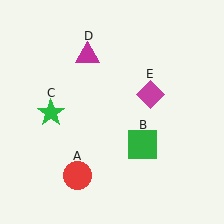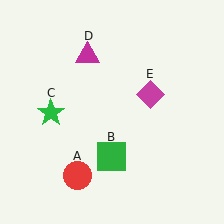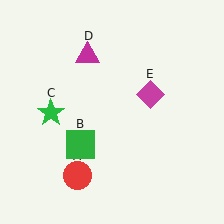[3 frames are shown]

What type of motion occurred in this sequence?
The green square (object B) rotated clockwise around the center of the scene.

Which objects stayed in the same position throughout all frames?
Red circle (object A) and green star (object C) and magenta triangle (object D) and magenta diamond (object E) remained stationary.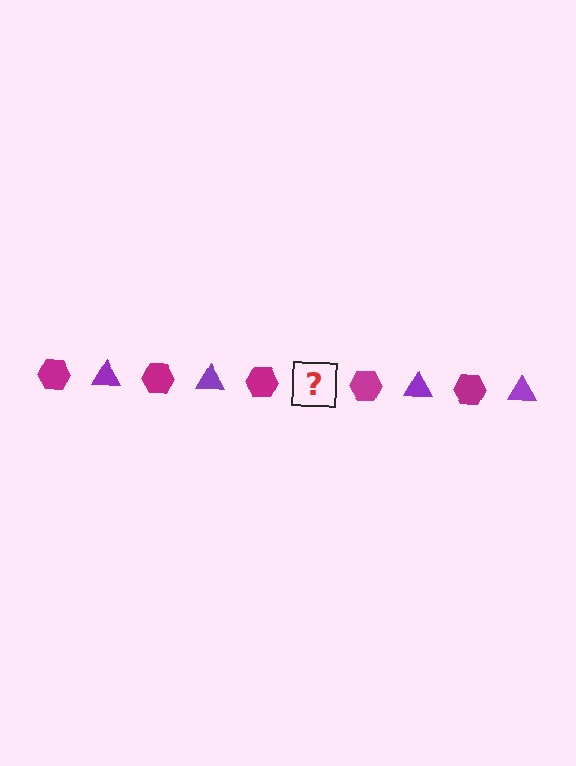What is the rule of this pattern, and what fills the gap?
The rule is that the pattern alternates between magenta hexagon and purple triangle. The gap should be filled with a purple triangle.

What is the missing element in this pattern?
The missing element is a purple triangle.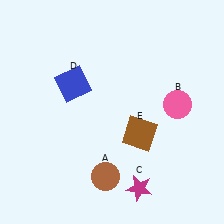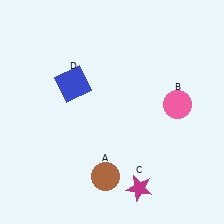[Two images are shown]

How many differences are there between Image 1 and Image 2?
There is 1 difference between the two images.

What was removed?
The brown square (E) was removed in Image 2.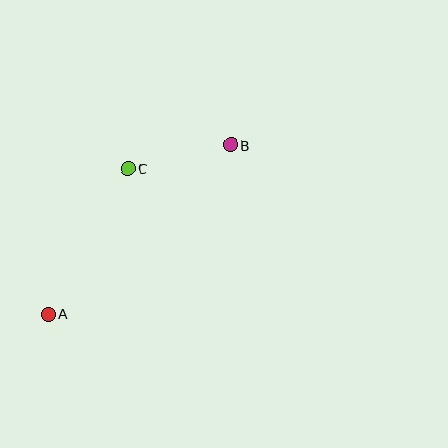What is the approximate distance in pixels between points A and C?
The distance between A and C is approximately 166 pixels.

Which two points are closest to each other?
Points B and C are closest to each other.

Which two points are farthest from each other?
Points A and B are farthest from each other.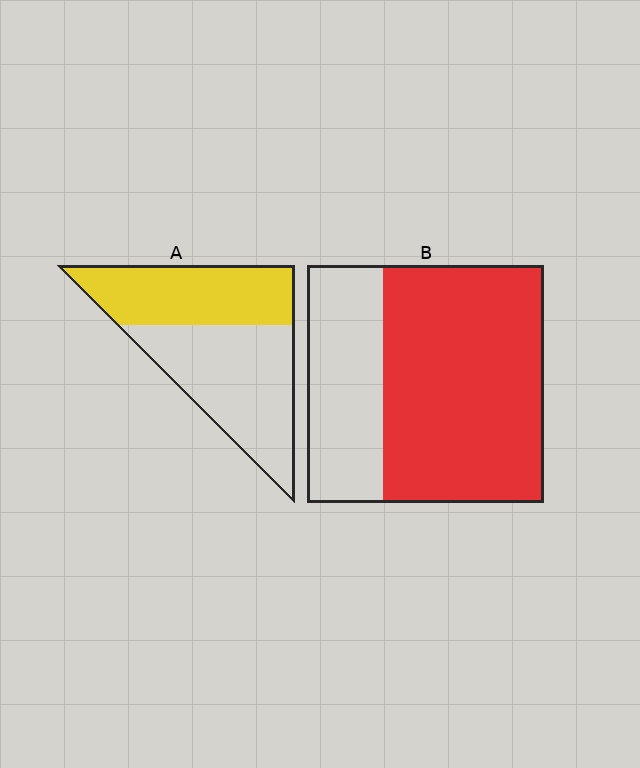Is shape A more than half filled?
No.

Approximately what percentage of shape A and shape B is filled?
A is approximately 45% and B is approximately 70%.